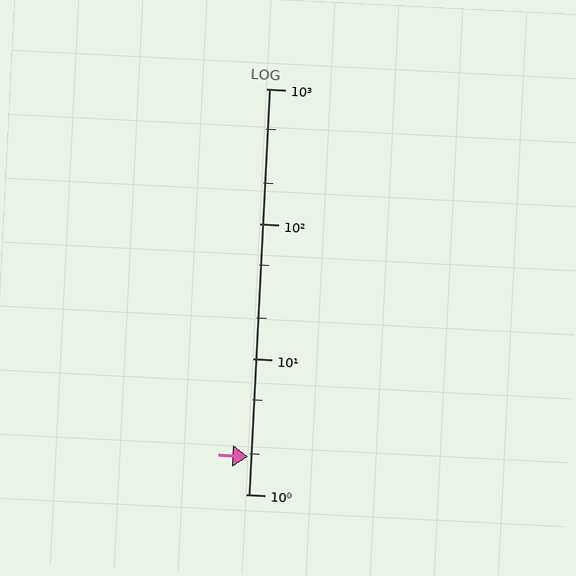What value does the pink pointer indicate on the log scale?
The pointer indicates approximately 1.9.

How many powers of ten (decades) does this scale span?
The scale spans 3 decades, from 1 to 1000.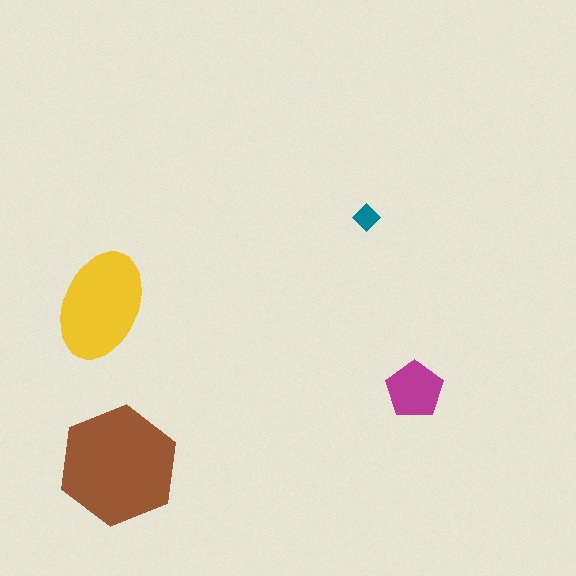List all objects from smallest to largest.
The teal diamond, the magenta pentagon, the yellow ellipse, the brown hexagon.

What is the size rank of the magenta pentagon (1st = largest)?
3rd.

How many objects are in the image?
There are 4 objects in the image.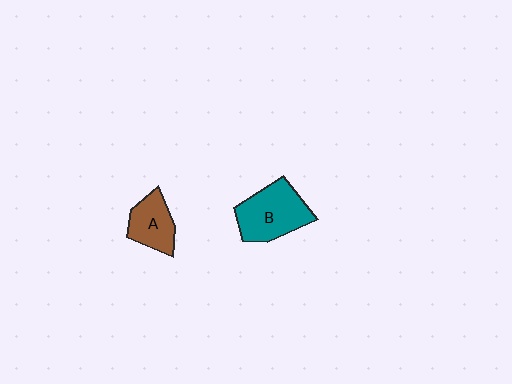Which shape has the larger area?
Shape B (teal).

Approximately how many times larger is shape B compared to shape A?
Approximately 1.6 times.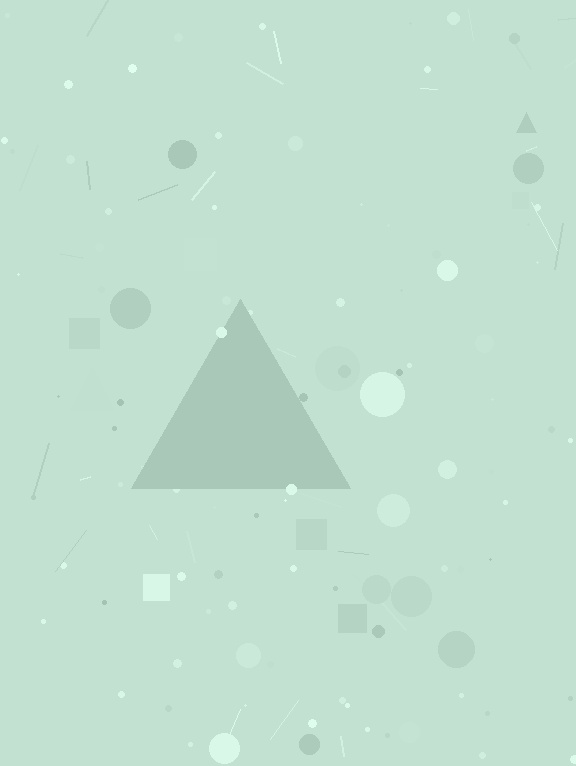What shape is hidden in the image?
A triangle is hidden in the image.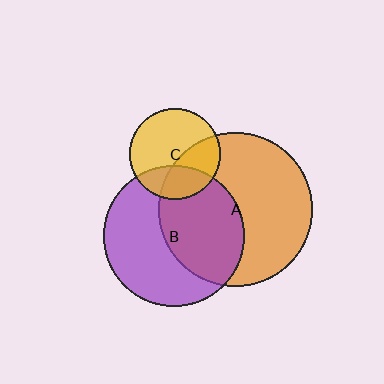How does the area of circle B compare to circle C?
Approximately 2.4 times.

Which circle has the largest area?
Circle A (orange).